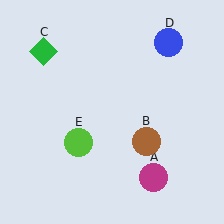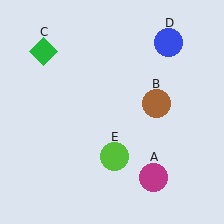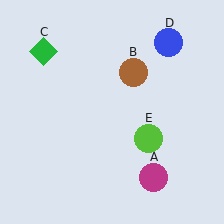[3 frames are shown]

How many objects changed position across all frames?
2 objects changed position: brown circle (object B), lime circle (object E).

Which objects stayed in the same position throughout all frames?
Magenta circle (object A) and green diamond (object C) and blue circle (object D) remained stationary.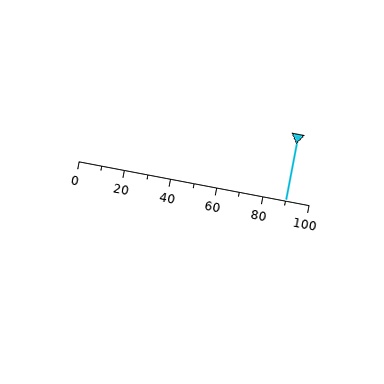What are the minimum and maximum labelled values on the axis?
The axis runs from 0 to 100.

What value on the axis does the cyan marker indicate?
The marker indicates approximately 90.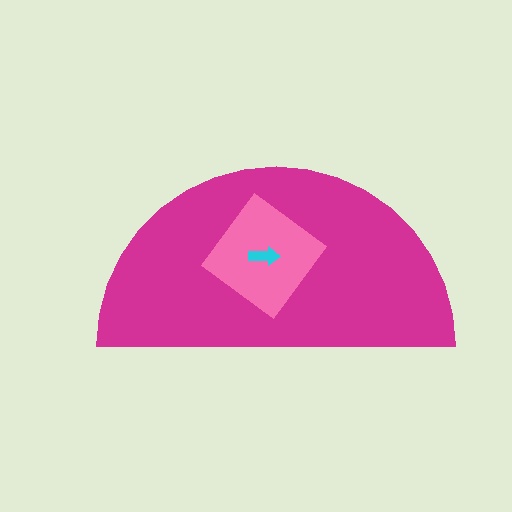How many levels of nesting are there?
3.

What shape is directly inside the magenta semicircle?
The pink diamond.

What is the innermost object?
The cyan arrow.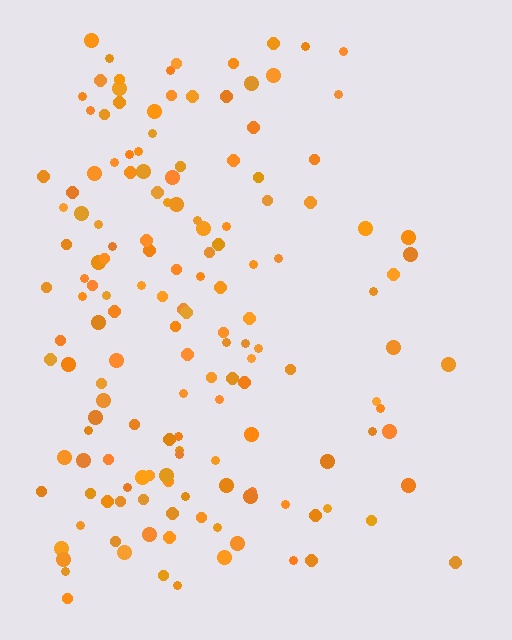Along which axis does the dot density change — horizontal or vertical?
Horizontal.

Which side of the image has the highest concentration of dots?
The left.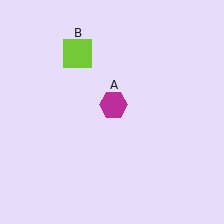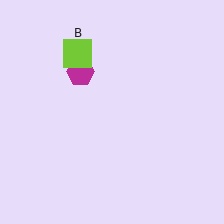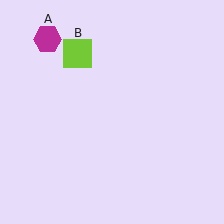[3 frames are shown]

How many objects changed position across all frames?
1 object changed position: magenta hexagon (object A).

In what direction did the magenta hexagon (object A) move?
The magenta hexagon (object A) moved up and to the left.